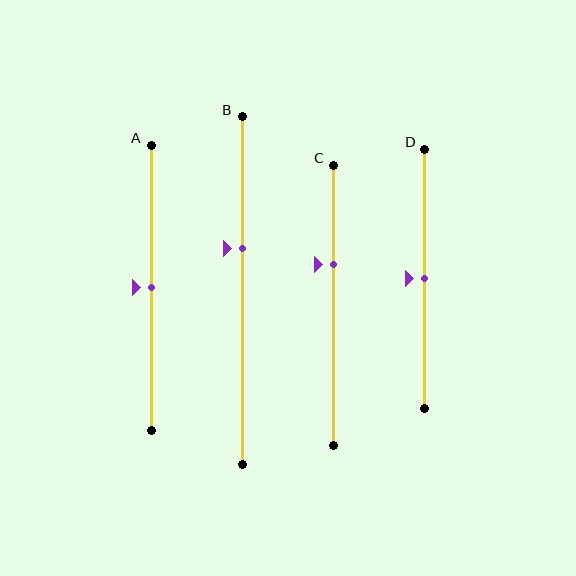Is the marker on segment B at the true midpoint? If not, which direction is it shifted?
No, the marker on segment B is shifted upward by about 12% of the segment length.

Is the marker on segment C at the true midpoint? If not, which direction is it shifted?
No, the marker on segment C is shifted upward by about 15% of the segment length.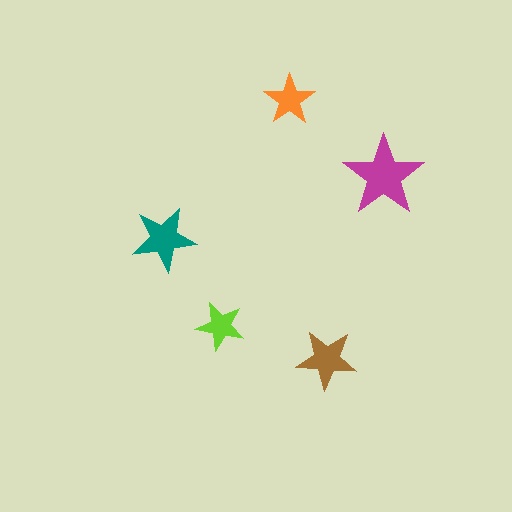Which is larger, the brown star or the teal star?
The teal one.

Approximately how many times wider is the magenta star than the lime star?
About 1.5 times wider.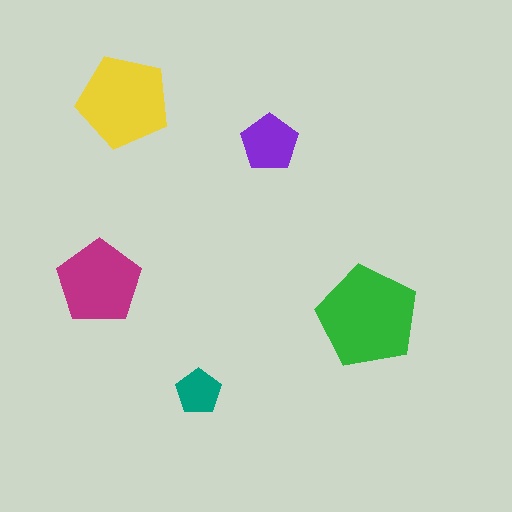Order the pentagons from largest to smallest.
the green one, the yellow one, the magenta one, the purple one, the teal one.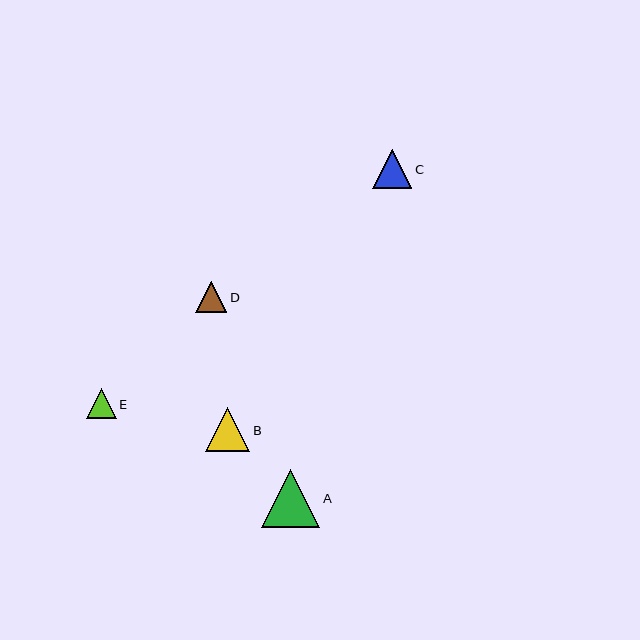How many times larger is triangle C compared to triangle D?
Triangle C is approximately 1.2 times the size of triangle D.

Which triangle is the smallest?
Triangle E is the smallest with a size of approximately 30 pixels.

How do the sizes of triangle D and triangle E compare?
Triangle D and triangle E are approximately the same size.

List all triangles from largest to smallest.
From largest to smallest: A, B, C, D, E.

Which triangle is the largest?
Triangle A is the largest with a size of approximately 58 pixels.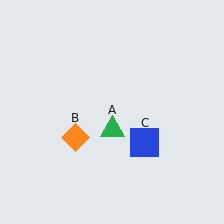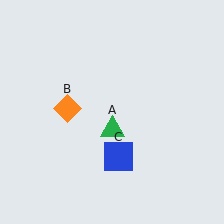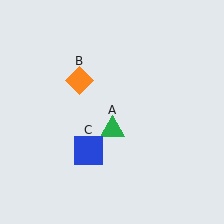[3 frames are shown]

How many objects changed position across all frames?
2 objects changed position: orange diamond (object B), blue square (object C).